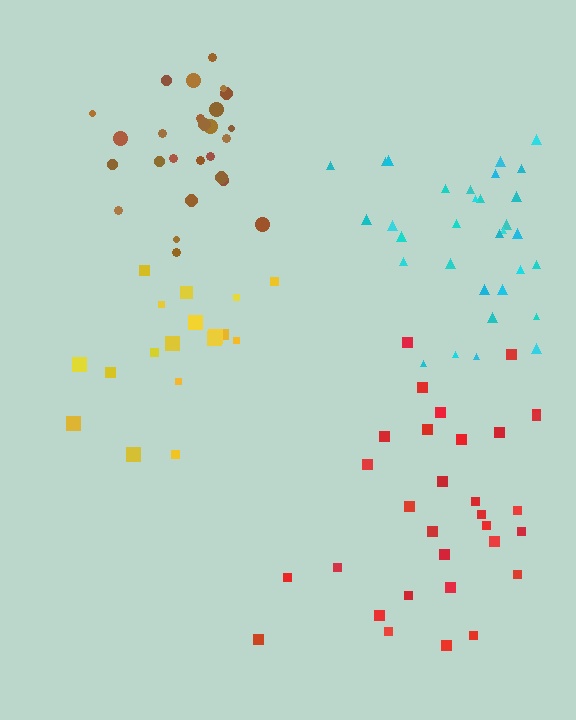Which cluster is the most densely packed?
Brown.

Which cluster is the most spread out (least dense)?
Red.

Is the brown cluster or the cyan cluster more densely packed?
Brown.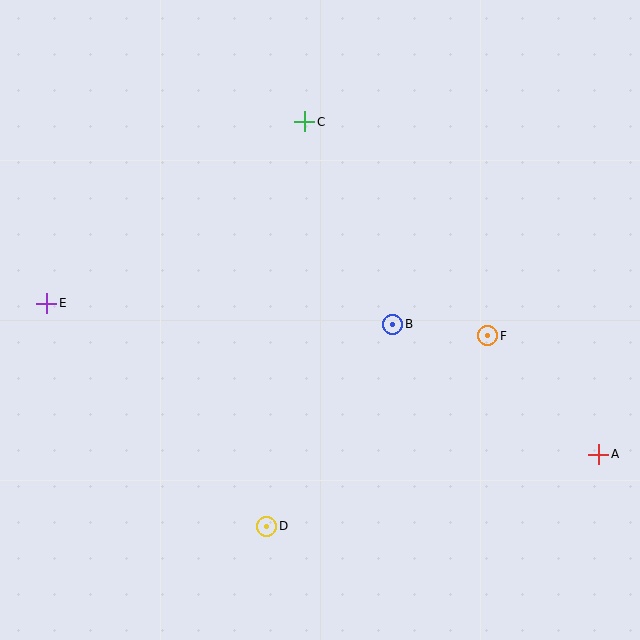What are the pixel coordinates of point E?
Point E is at (47, 303).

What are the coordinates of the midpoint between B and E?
The midpoint between B and E is at (220, 314).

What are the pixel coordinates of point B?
Point B is at (393, 324).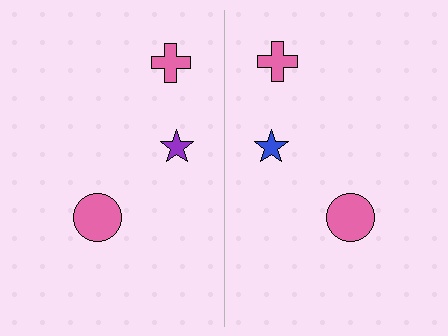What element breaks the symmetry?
The blue star on the right side breaks the symmetry — its mirror counterpart is purple.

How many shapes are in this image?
There are 6 shapes in this image.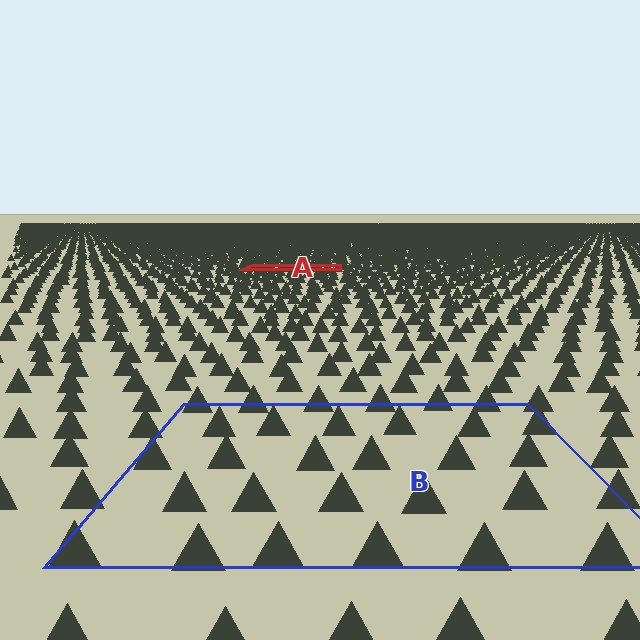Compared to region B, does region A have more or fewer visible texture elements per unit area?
Region A has more texture elements per unit area — they are packed more densely because it is farther away.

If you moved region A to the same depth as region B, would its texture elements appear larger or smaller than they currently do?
They would appear larger. At a closer depth, the same texture elements are projected at a bigger on-screen size.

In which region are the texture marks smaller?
The texture marks are smaller in region A, because it is farther away.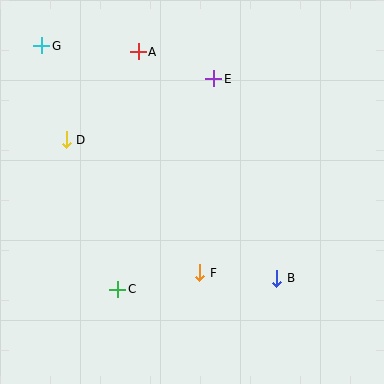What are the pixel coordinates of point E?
Point E is at (214, 79).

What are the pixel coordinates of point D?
Point D is at (66, 140).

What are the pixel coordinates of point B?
Point B is at (277, 278).